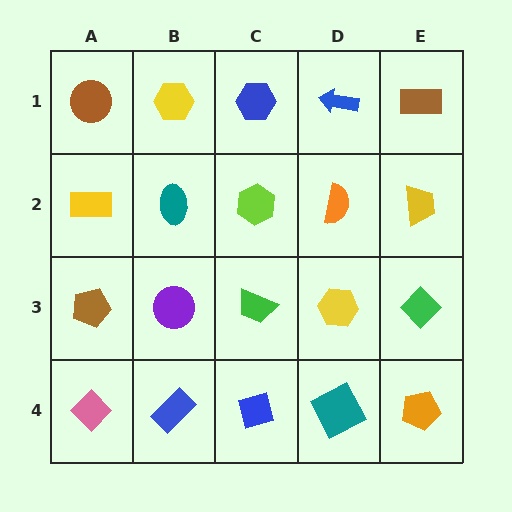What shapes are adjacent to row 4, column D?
A yellow hexagon (row 3, column D), a blue diamond (row 4, column C), an orange pentagon (row 4, column E).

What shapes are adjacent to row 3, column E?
A yellow trapezoid (row 2, column E), an orange pentagon (row 4, column E), a yellow hexagon (row 3, column D).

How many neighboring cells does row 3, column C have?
4.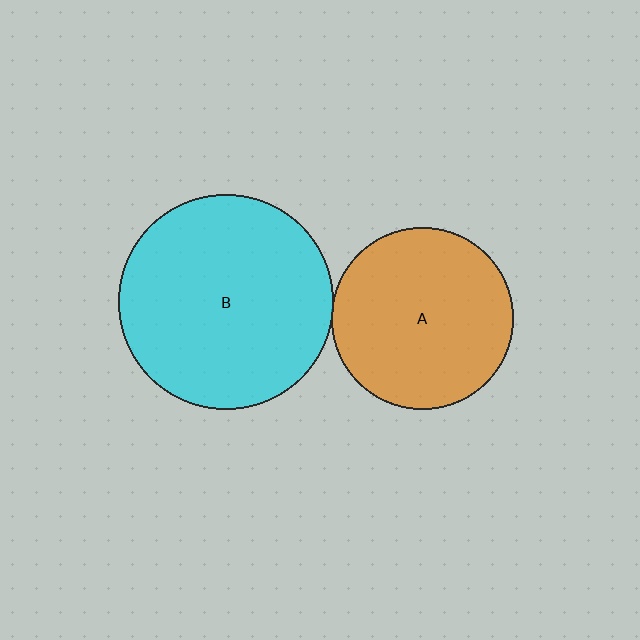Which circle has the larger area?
Circle B (cyan).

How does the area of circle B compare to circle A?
Approximately 1.4 times.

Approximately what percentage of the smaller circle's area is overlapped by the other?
Approximately 5%.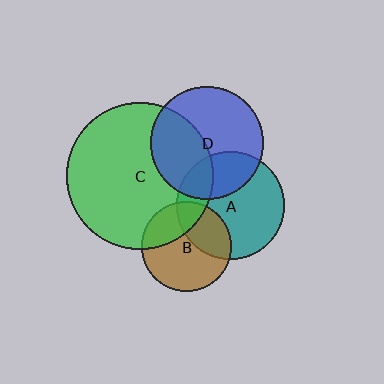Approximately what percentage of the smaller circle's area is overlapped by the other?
Approximately 20%.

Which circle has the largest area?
Circle C (green).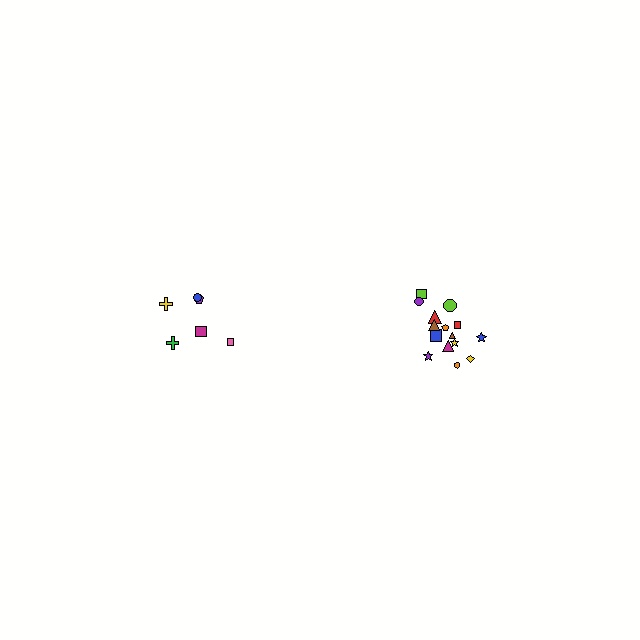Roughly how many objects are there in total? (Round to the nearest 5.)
Roughly 20 objects in total.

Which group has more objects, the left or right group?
The right group.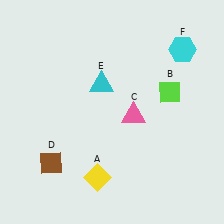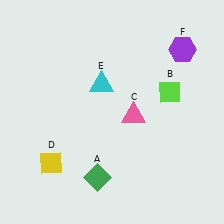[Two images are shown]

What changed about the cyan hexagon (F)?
In Image 1, F is cyan. In Image 2, it changed to purple.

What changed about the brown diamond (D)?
In Image 1, D is brown. In Image 2, it changed to yellow.